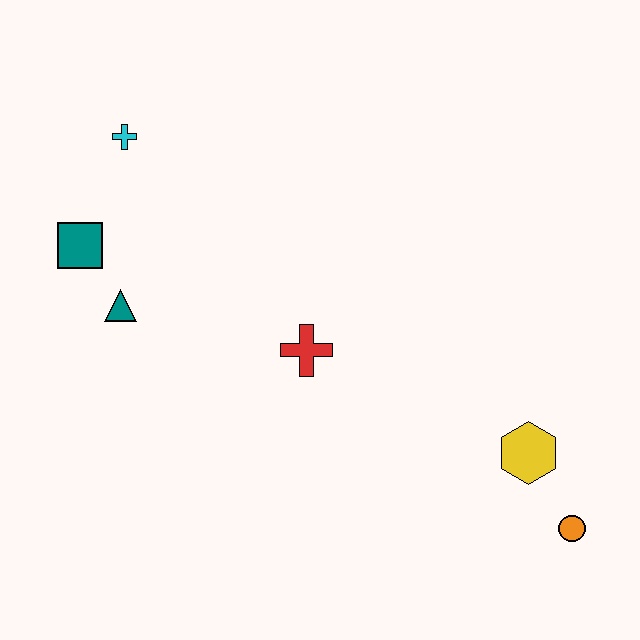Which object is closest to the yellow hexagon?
The orange circle is closest to the yellow hexagon.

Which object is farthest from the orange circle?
The cyan cross is farthest from the orange circle.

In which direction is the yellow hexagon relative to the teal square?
The yellow hexagon is to the right of the teal square.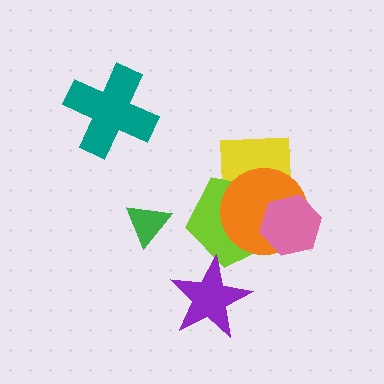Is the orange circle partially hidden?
Yes, it is partially covered by another shape.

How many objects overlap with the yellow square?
3 objects overlap with the yellow square.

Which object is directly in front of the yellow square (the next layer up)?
The lime pentagon is directly in front of the yellow square.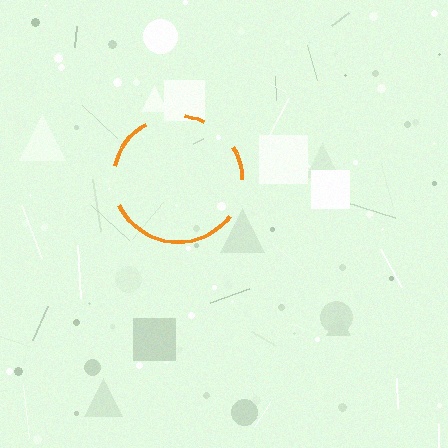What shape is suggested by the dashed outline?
The dashed outline suggests a circle.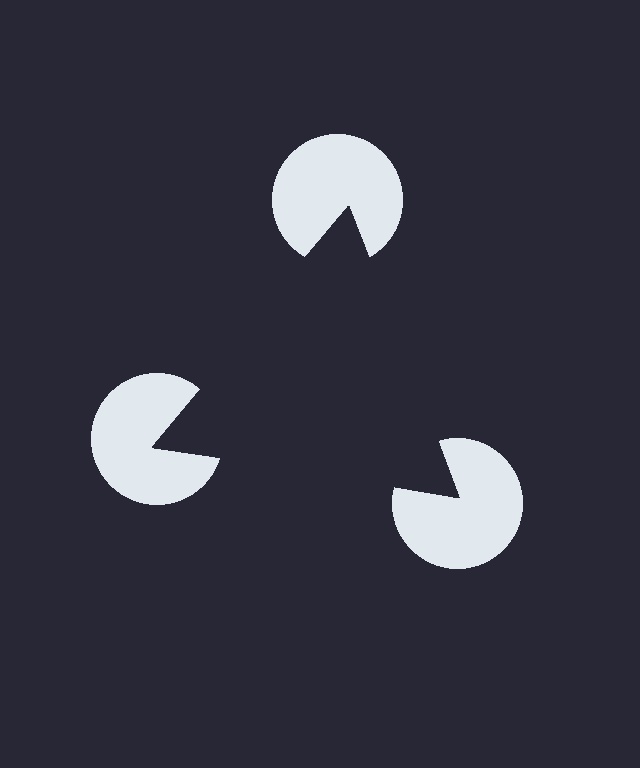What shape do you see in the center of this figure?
An illusory triangle — its edges are inferred from the aligned wedge cuts in the pac-man discs, not physically drawn.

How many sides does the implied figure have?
3 sides.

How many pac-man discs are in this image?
There are 3 — one at each vertex of the illusory triangle.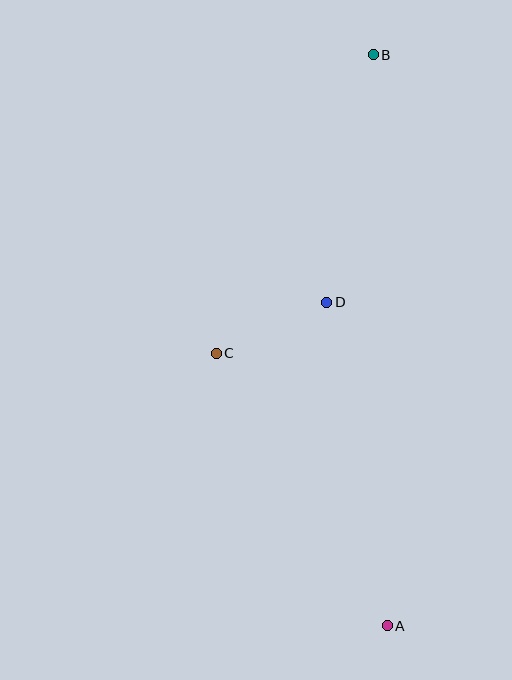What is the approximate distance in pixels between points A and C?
The distance between A and C is approximately 321 pixels.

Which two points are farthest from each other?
Points A and B are farthest from each other.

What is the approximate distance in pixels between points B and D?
The distance between B and D is approximately 252 pixels.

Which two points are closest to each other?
Points C and D are closest to each other.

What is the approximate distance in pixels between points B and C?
The distance between B and C is approximately 337 pixels.